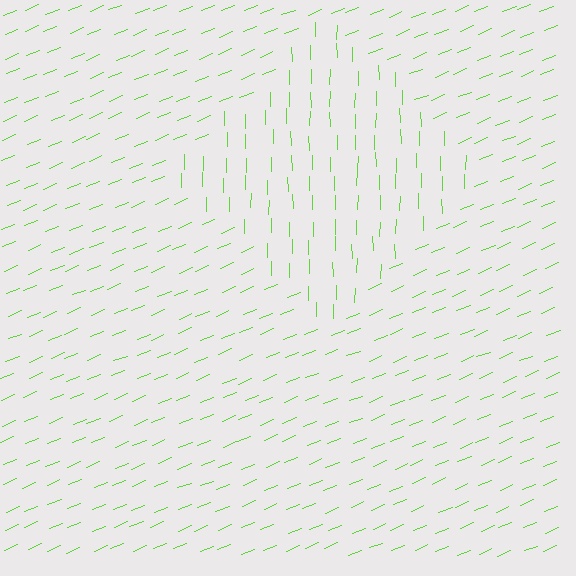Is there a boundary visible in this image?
Yes, there is a texture boundary formed by a change in line orientation.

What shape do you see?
I see a diamond.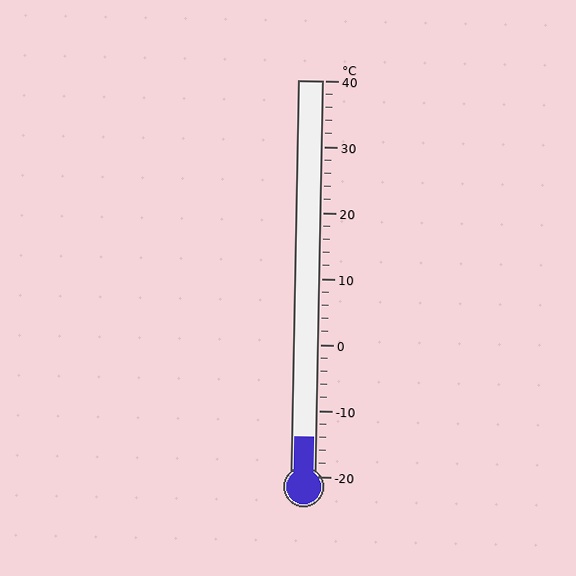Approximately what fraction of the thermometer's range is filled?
The thermometer is filled to approximately 10% of its range.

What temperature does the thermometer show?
The thermometer shows approximately -14°C.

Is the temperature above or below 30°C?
The temperature is below 30°C.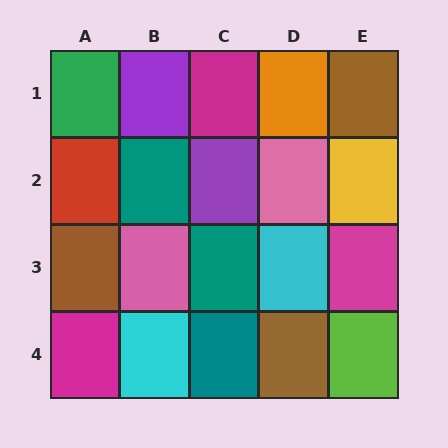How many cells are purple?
2 cells are purple.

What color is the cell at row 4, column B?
Cyan.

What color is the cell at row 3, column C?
Teal.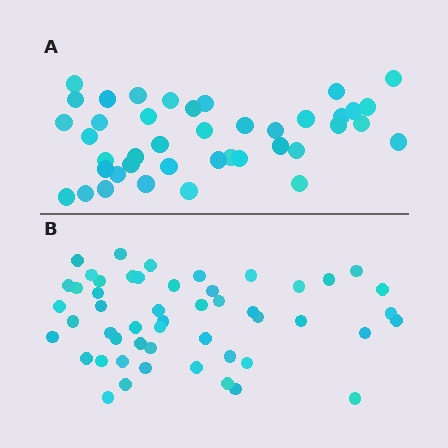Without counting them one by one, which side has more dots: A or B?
Region B (the bottom region) has more dots.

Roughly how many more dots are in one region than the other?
Region B has roughly 10 or so more dots than region A.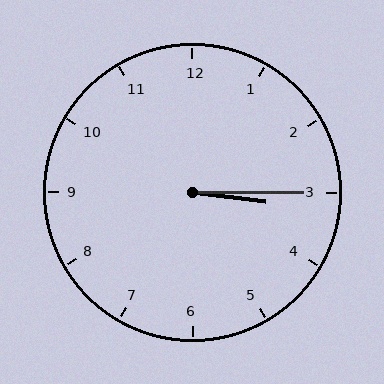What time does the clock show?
3:15.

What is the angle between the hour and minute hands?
Approximately 8 degrees.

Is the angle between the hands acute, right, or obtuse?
It is acute.